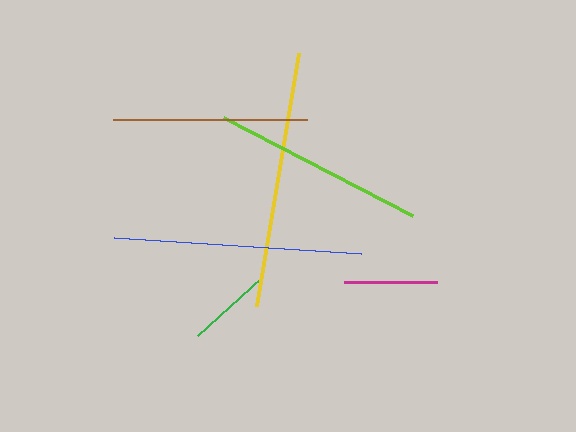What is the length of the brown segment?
The brown segment is approximately 194 pixels long.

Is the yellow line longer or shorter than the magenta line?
The yellow line is longer than the magenta line.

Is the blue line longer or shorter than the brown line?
The blue line is longer than the brown line.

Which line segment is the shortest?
The green line is the shortest at approximately 86 pixels.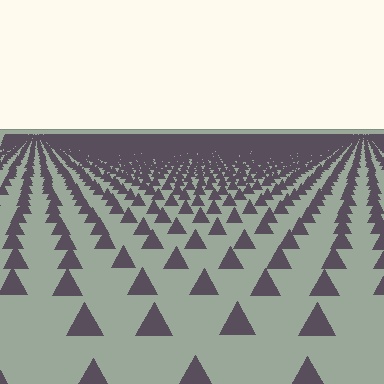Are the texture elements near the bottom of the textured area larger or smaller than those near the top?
Larger. Near the bottom, elements are closer to the viewer and appear at a bigger on-screen size.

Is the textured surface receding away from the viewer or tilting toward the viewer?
The surface is receding away from the viewer. Texture elements get smaller and denser toward the top.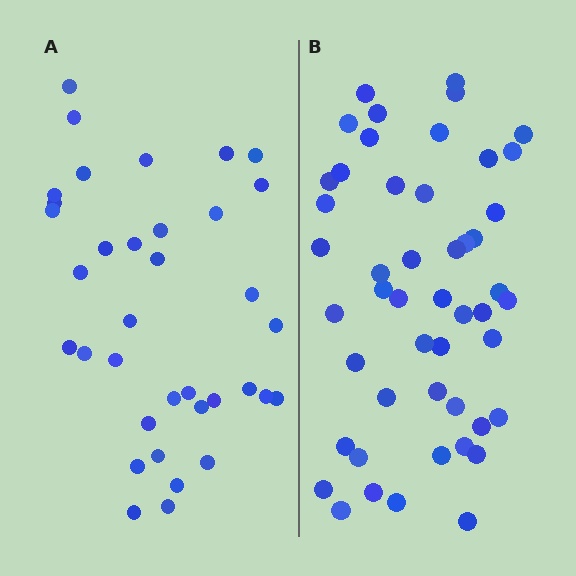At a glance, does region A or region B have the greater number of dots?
Region B (the right region) has more dots.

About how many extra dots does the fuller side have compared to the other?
Region B has approximately 15 more dots than region A.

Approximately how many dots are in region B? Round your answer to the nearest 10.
About 50 dots. (The exact count is 49, which rounds to 50.)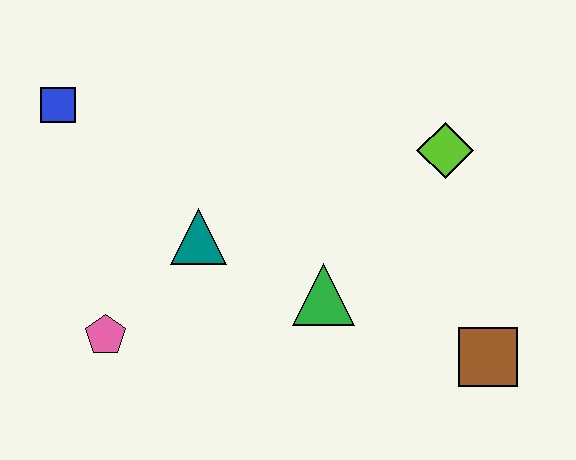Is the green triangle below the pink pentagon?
No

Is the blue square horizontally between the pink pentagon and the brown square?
No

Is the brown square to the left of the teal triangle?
No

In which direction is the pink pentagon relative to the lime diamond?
The pink pentagon is to the left of the lime diamond.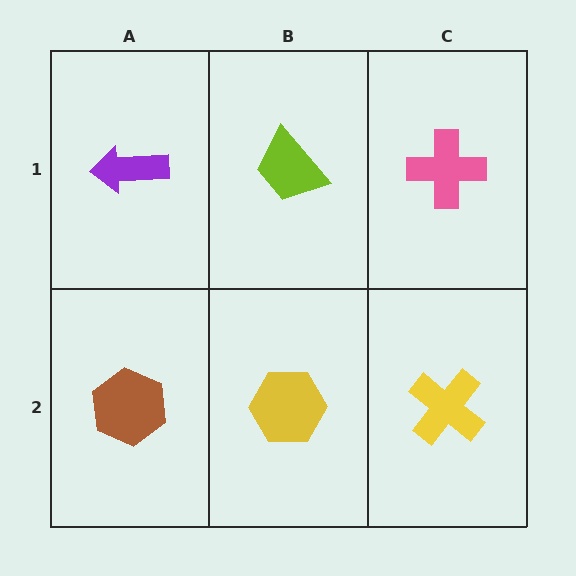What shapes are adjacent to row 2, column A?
A purple arrow (row 1, column A), a yellow hexagon (row 2, column B).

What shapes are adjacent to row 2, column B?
A lime trapezoid (row 1, column B), a brown hexagon (row 2, column A), a yellow cross (row 2, column C).